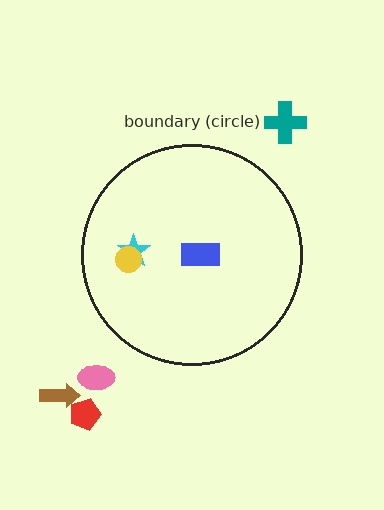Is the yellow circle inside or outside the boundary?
Inside.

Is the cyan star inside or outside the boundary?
Inside.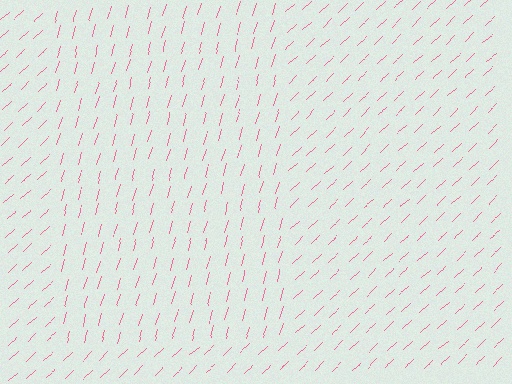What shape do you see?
I see a rectangle.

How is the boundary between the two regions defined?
The boundary is defined purely by a change in line orientation (approximately 32 degrees difference). All lines are the same color and thickness.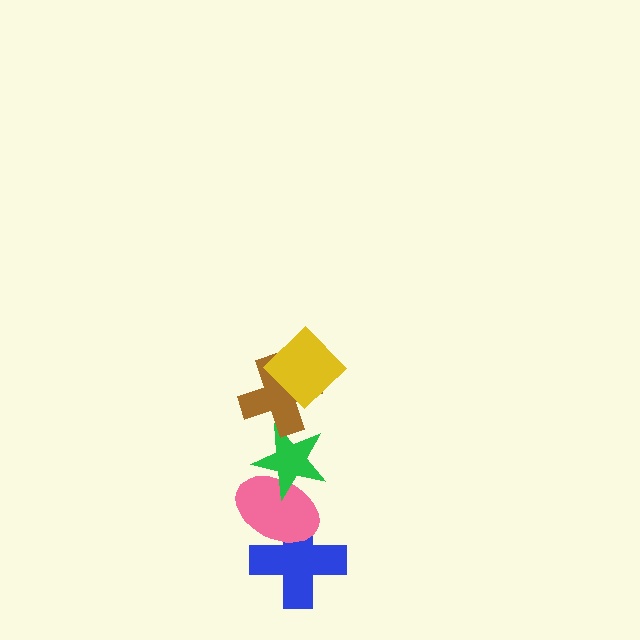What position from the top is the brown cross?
The brown cross is 2nd from the top.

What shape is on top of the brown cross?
The yellow diamond is on top of the brown cross.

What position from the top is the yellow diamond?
The yellow diamond is 1st from the top.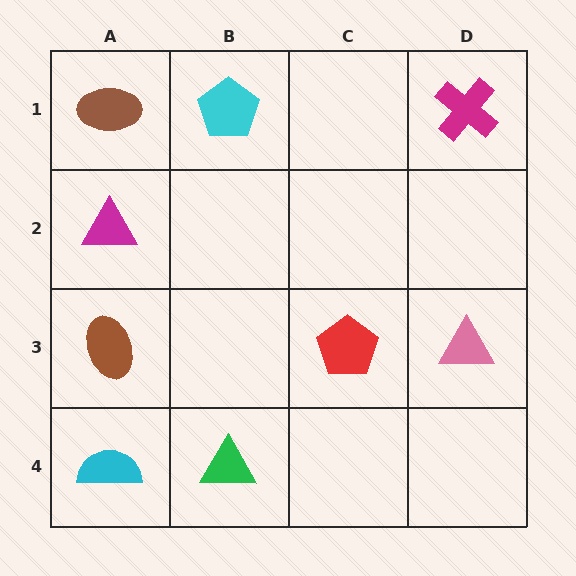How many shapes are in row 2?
1 shape.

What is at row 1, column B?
A cyan pentagon.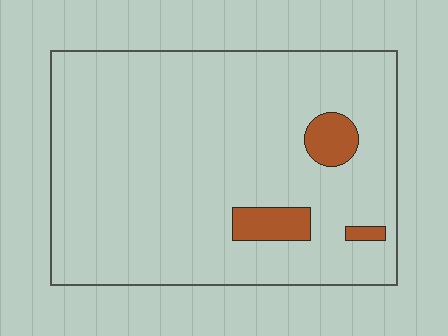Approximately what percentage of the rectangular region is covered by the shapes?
Approximately 5%.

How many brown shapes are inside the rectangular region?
3.